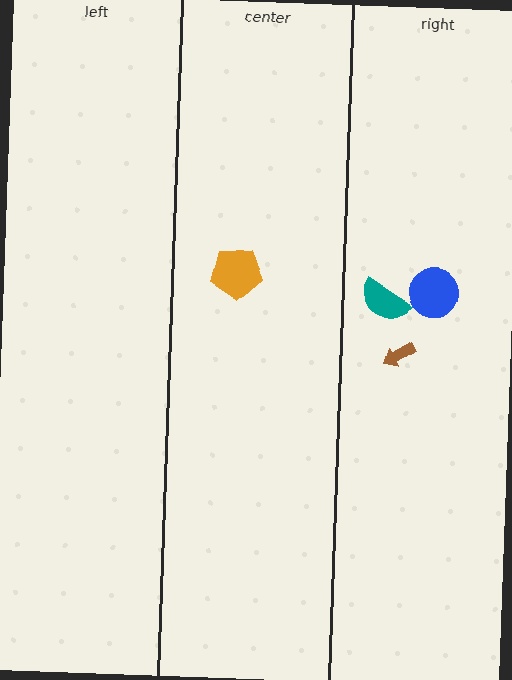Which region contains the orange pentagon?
The center region.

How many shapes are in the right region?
3.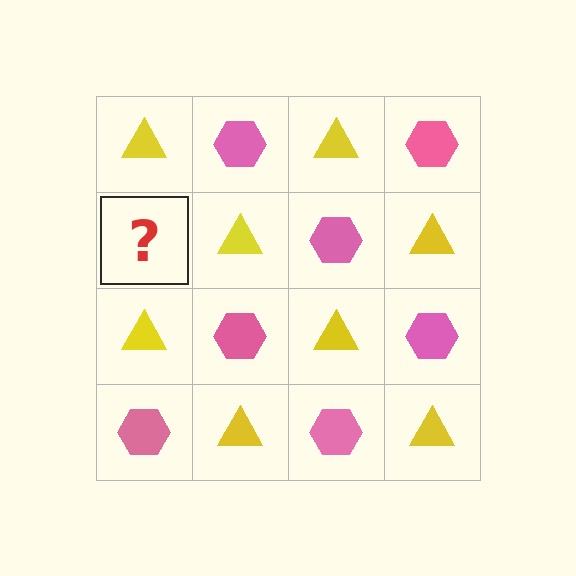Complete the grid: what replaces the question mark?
The question mark should be replaced with a pink hexagon.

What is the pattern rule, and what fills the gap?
The rule is that it alternates yellow triangle and pink hexagon in a checkerboard pattern. The gap should be filled with a pink hexagon.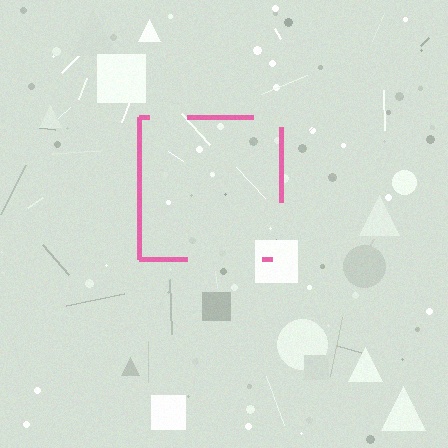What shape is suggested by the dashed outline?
The dashed outline suggests a square.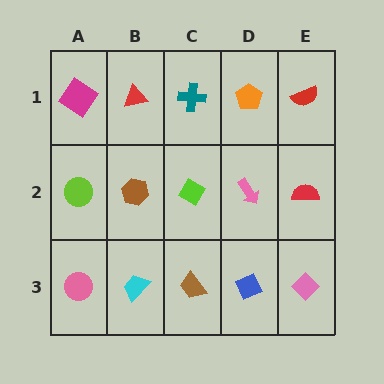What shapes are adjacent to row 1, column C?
A lime diamond (row 2, column C), a red triangle (row 1, column B), an orange pentagon (row 1, column D).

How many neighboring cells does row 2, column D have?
4.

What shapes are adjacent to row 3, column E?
A red semicircle (row 2, column E), a blue diamond (row 3, column D).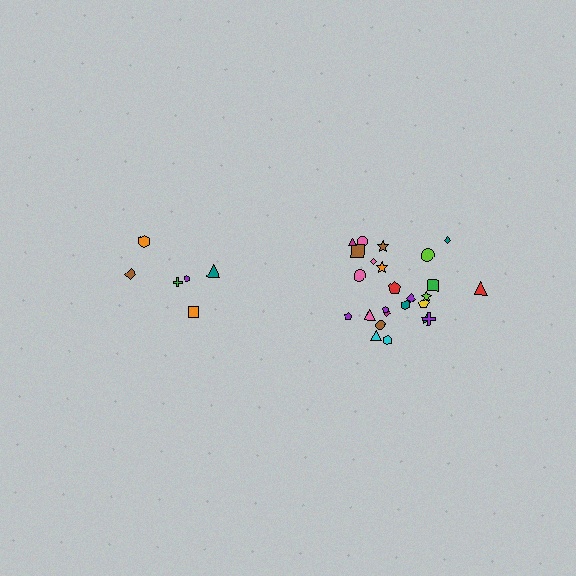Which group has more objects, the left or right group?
The right group.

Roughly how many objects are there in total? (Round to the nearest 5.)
Roughly 30 objects in total.